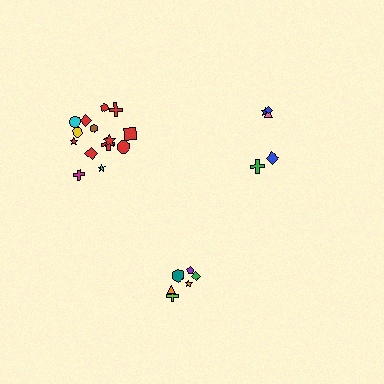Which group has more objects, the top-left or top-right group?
The top-left group.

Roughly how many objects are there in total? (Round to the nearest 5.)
Roughly 25 objects in total.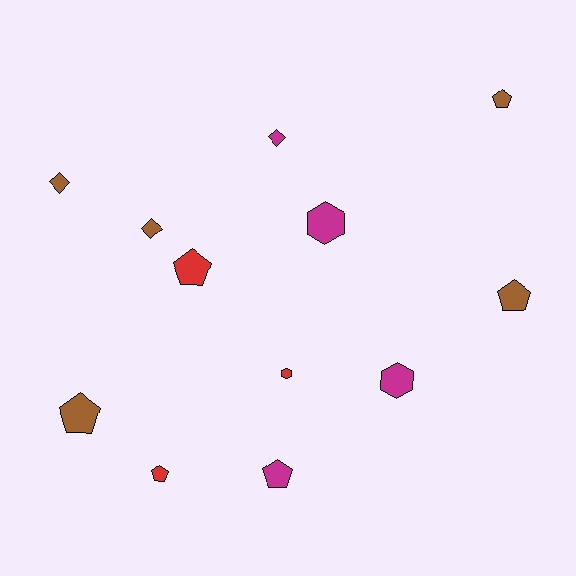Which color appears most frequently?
Brown, with 5 objects.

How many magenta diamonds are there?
There is 1 magenta diamond.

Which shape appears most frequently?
Pentagon, with 6 objects.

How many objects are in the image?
There are 12 objects.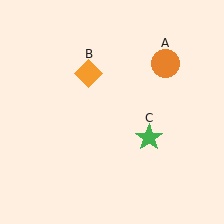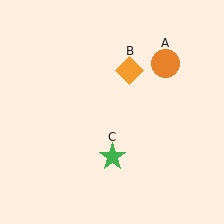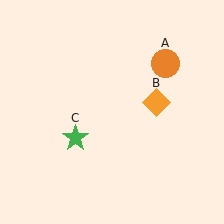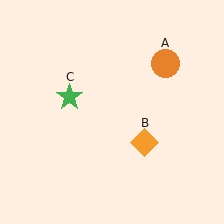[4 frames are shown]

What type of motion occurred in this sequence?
The orange diamond (object B), green star (object C) rotated clockwise around the center of the scene.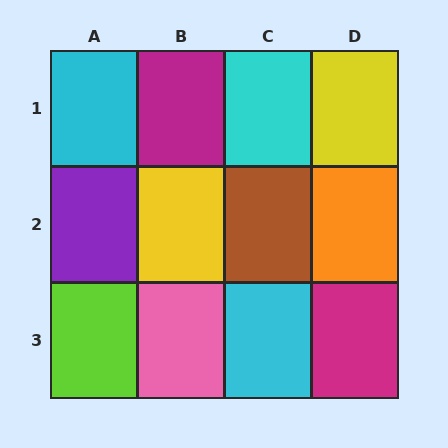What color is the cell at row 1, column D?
Yellow.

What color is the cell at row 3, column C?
Cyan.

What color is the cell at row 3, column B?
Pink.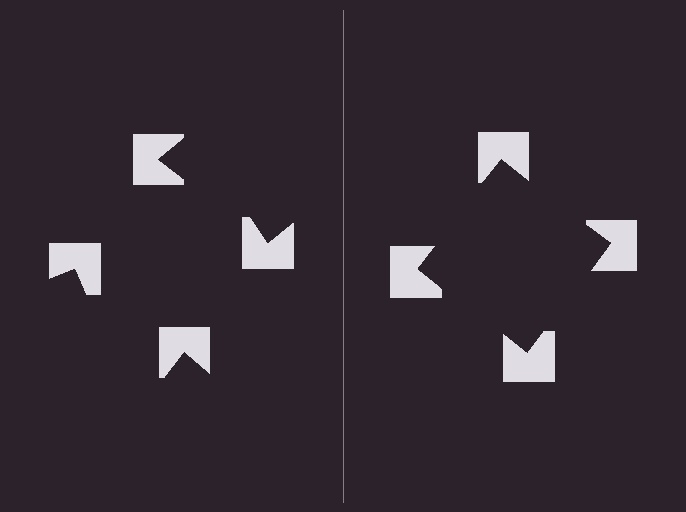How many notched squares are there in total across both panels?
8 — 4 on each side.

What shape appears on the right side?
An illusory square.